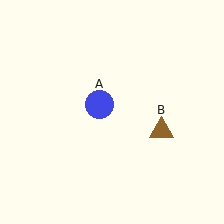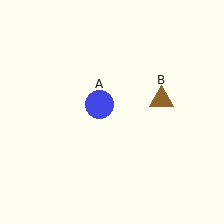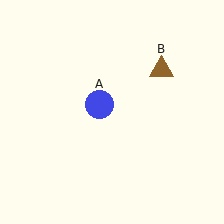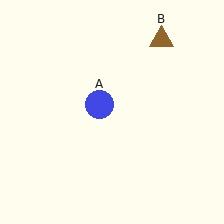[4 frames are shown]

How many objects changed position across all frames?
1 object changed position: brown triangle (object B).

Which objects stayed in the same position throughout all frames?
Blue circle (object A) remained stationary.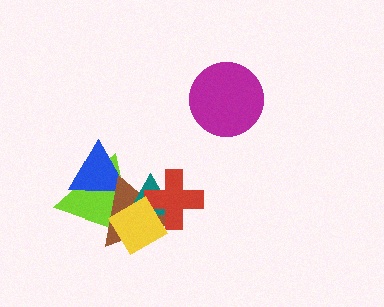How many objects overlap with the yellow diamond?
4 objects overlap with the yellow diamond.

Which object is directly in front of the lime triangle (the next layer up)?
The blue triangle is directly in front of the lime triangle.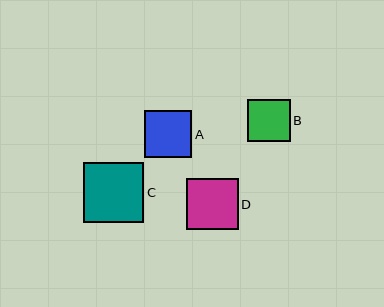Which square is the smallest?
Square B is the smallest with a size of approximately 42 pixels.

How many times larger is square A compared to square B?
Square A is approximately 1.1 times the size of square B.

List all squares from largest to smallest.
From largest to smallest: C, D, A, B.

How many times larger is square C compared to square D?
Square C is approximately 1.2 times the size of square D.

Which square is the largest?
Square C is the largest with a size of approximately 60 pixels.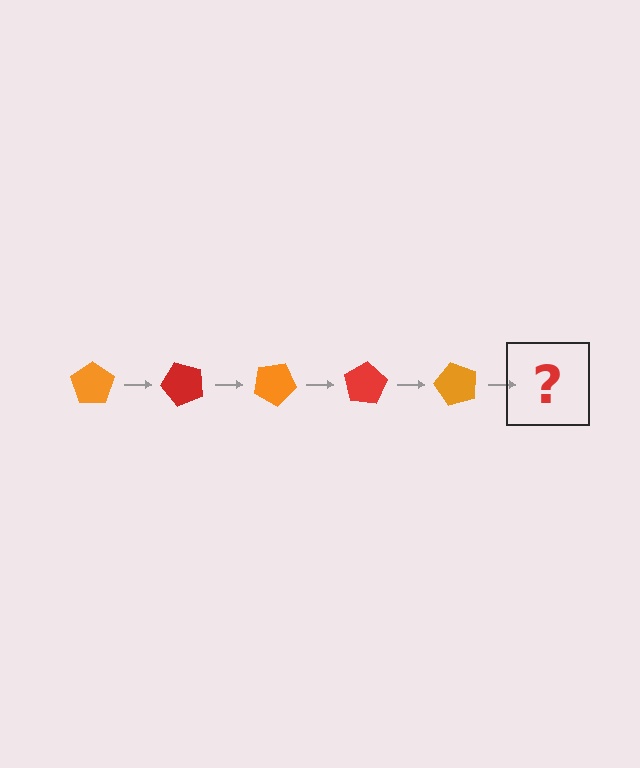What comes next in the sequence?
The next element should be a red pentagon, rotated 250 degrees from the start.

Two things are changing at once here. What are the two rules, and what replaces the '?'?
The two rules are that it rotates 50 degrees each step and the color cycles through orange and red. The '?' should be a red pentagon, rotated 250 degrees from the start.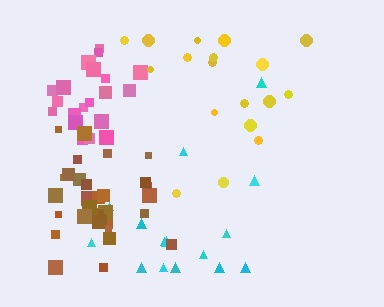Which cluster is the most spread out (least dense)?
Yellow.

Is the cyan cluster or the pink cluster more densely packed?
Pink.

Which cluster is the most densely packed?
Pink.